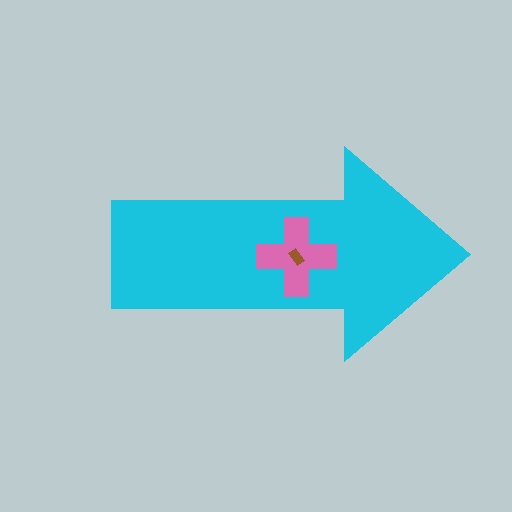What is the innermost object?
The brown rectangle.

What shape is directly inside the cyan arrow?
The pink cross.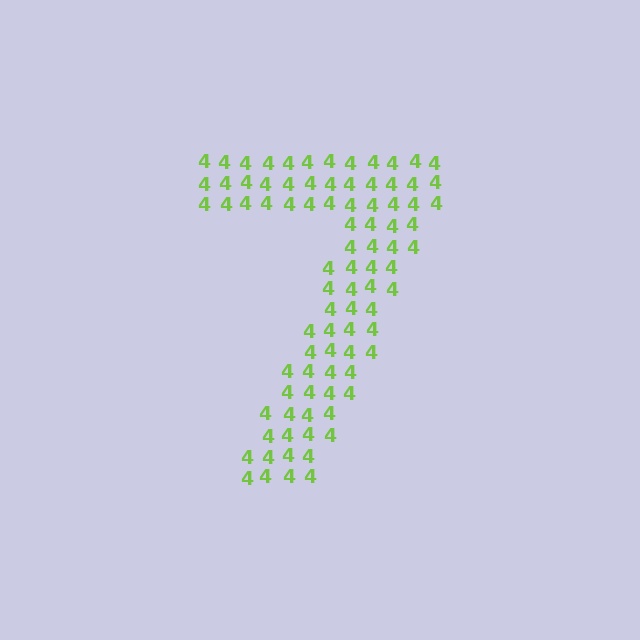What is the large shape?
The large shape is the digit 7.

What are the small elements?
The small elements are digit 4's.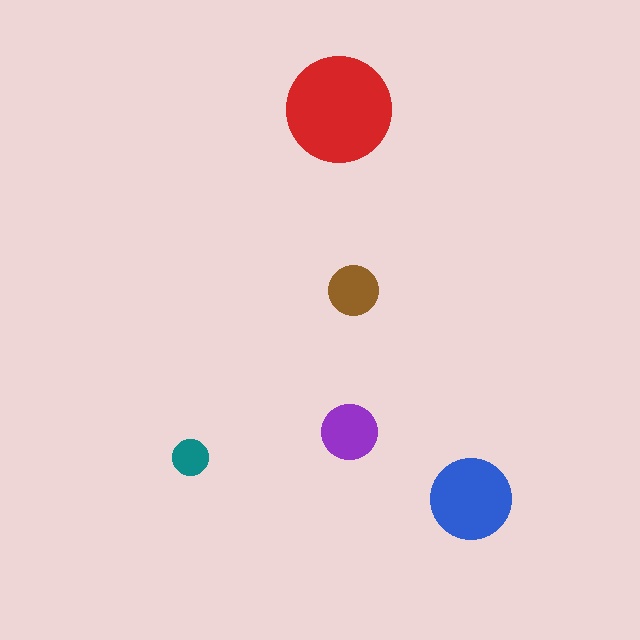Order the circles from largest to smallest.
the red one, the blue one, the purple one, the brown one, the teal one.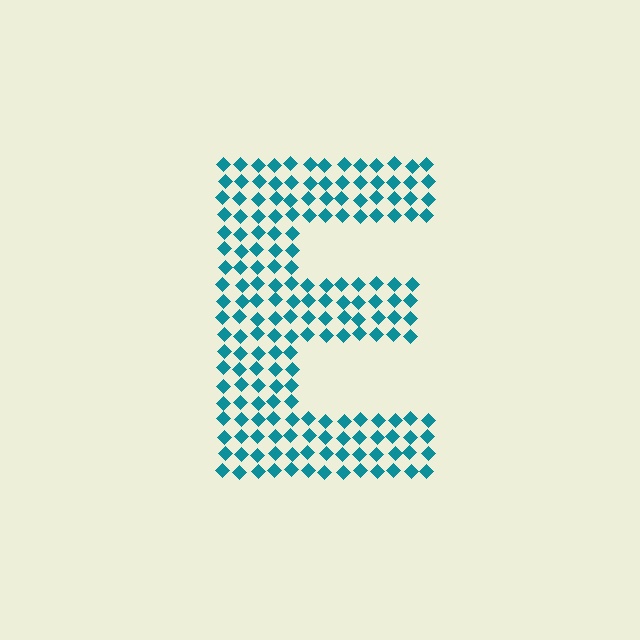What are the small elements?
The small elements are diamonds.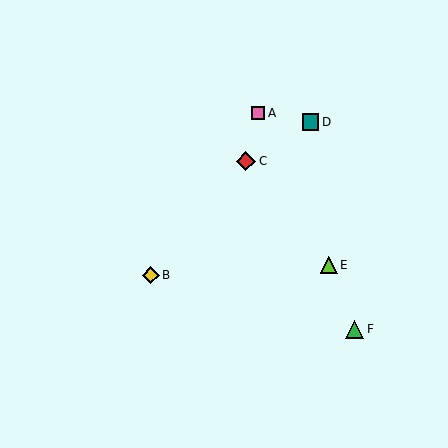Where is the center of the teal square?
The center of the teal square is at (310, 122).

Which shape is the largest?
The red diamond (labeled C) is the largest.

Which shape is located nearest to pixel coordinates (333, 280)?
The lime triangle (labeled E) at (329, 265) is nearest to that location.